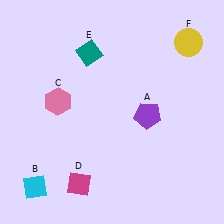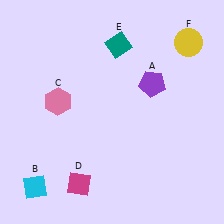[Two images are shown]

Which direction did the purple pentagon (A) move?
The purple pentagon (A) moved up.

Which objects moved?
The objects that moved are: the purple pentagon (A), the teal diamond (E).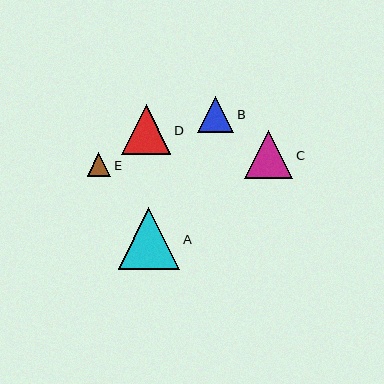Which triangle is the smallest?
Triangle E is the smallest with a size of approximately 23 pixels.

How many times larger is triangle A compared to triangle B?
Triangle A is approximately 1.7 times the size of triangle B.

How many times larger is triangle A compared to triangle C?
Triangle A is approximately 1.3 times the size of triangle C.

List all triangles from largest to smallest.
From largest to smallest: A, D, C, B, E.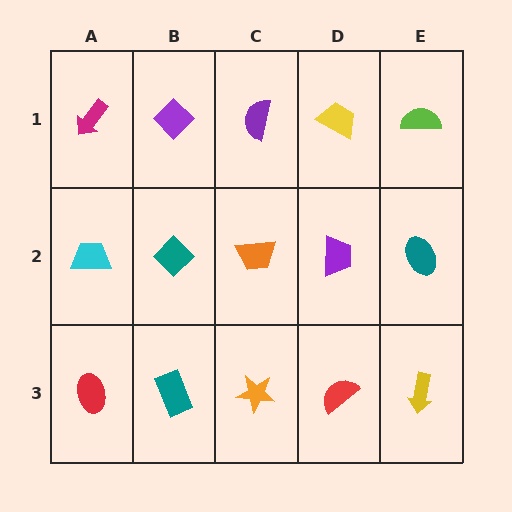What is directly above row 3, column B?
A teal diamond.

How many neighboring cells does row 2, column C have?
4.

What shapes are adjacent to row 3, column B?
A teal diamond (row 2, column B), a red ellipse (row 3, column A), an orange star (row 3, column C).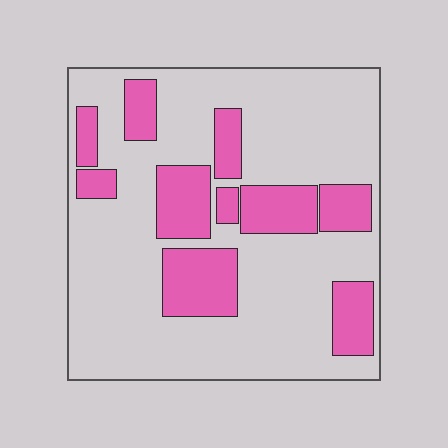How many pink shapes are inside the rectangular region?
10.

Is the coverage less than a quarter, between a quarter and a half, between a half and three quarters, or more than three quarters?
Between a quarter and a half.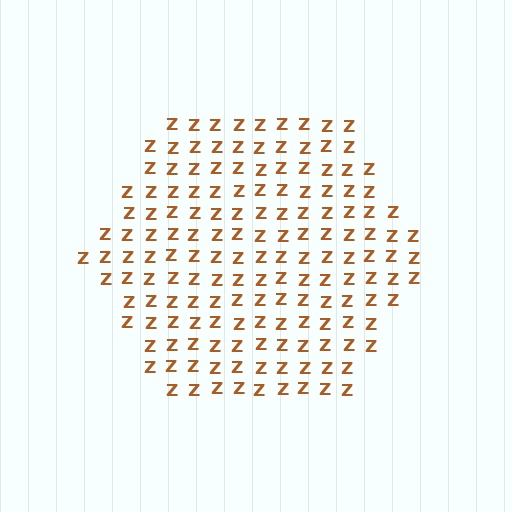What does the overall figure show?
The overall figure shows a hexagon.